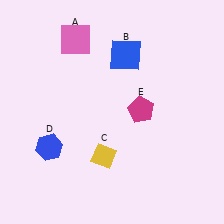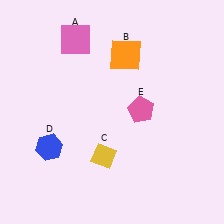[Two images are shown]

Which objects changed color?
B changed from blue to orange. E changed from magenta to pink.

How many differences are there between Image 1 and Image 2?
There are 2 differences between the two images.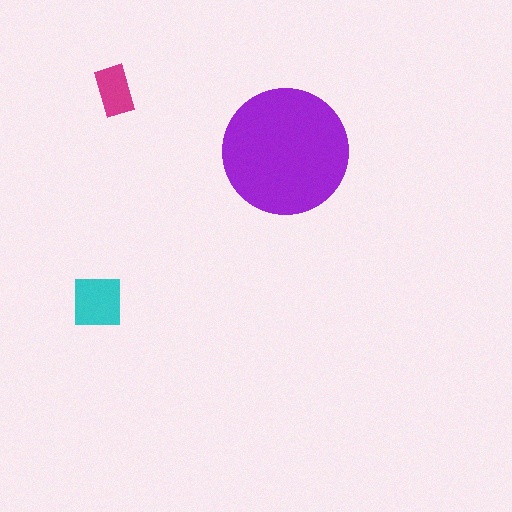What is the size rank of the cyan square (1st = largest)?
2nd.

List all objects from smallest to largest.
The magenta rectangle, the cyan square, the purple circle.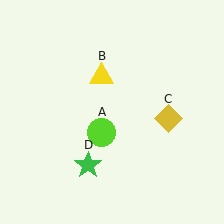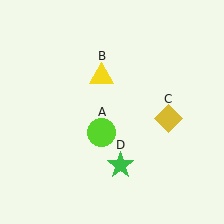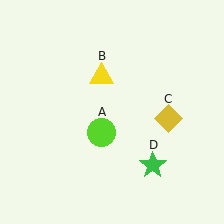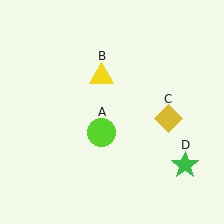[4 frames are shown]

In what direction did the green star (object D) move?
The green star (object D) moved right.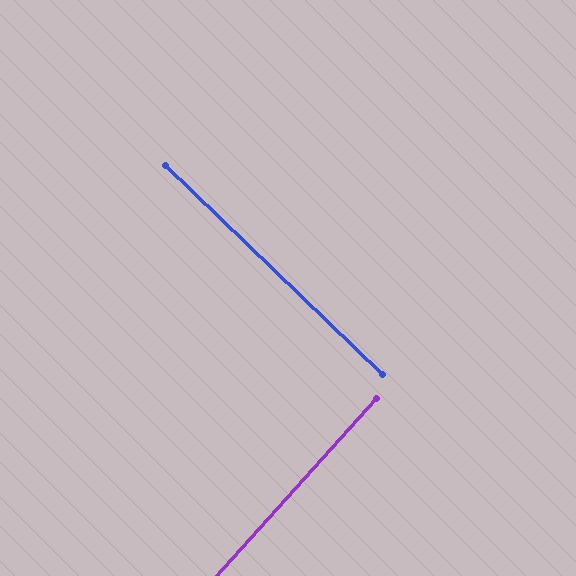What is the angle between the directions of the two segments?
Approximately 88 degrees.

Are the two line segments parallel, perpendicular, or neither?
Perpendicular — they meet at approximately 88°.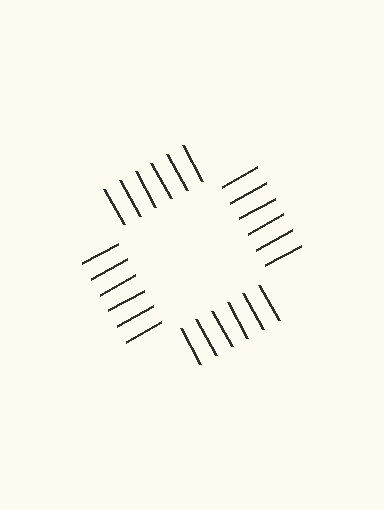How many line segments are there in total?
24 — 6 along each of the 4 edges.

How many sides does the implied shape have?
4 sides — the line-ends trace a square.